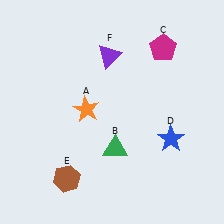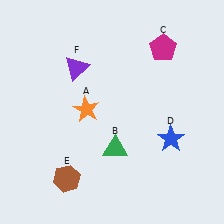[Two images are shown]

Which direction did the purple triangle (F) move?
The purple triangle (F) moved left.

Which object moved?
The purple triangle (F) moved left.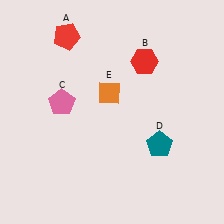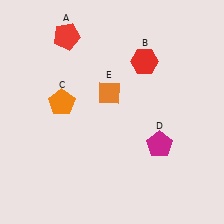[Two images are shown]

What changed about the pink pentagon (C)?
In Image 1, C is pink. In Image 2, it changed to orange.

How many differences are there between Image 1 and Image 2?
There are 2 differences between the two images.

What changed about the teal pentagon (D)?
In Image 1, D is teal. In Image 2, it changed to magenta.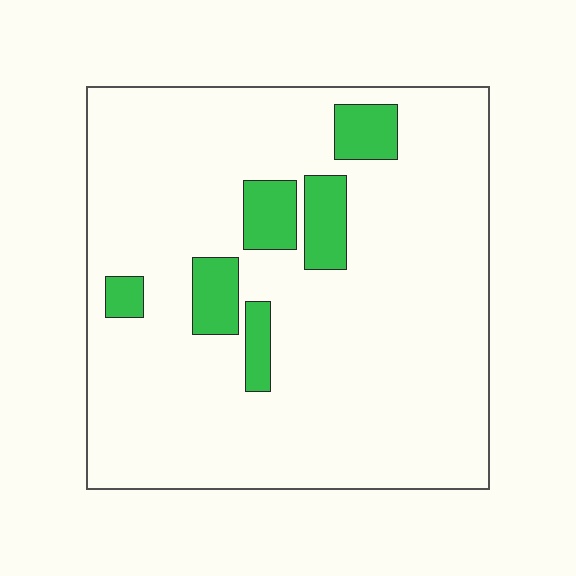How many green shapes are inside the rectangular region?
6.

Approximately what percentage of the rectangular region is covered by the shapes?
Approximately 10%.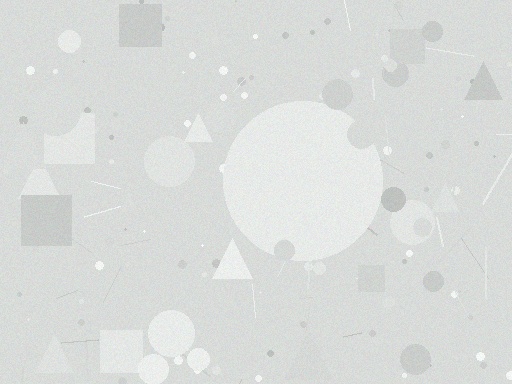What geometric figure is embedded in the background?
A circle is embedded in the background.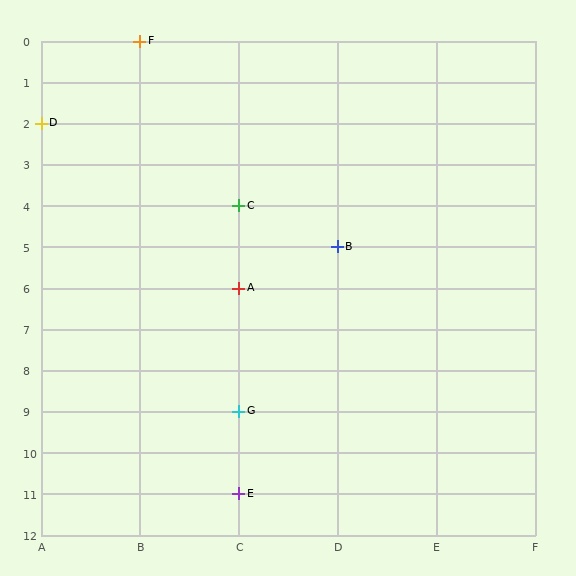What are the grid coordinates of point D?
Point D is at grid coordinates (A, 2).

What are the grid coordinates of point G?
Point G is at grid coordinates (C, 9).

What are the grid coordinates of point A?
Point A is at grid coordinates (C, 6).